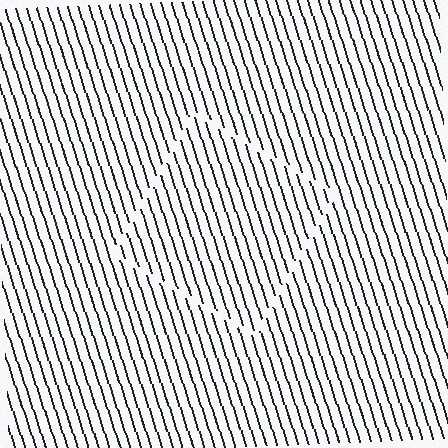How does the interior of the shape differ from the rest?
The interior of the shape contains the same grating, shifted by half a period — the contour is defined by the phase discontinuity where line-ends from the inner and outer gratings abut.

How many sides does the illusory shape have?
4 sides — the line-ends trace a square.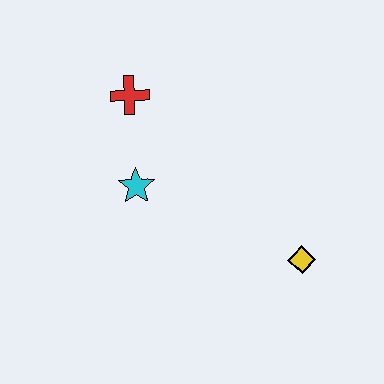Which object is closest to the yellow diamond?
The cyan star is closest to the yellow diamond.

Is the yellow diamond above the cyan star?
No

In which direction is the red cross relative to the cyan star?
The red cross is above the cyan star.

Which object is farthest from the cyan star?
The yellow diamond is farthest from the cyan star.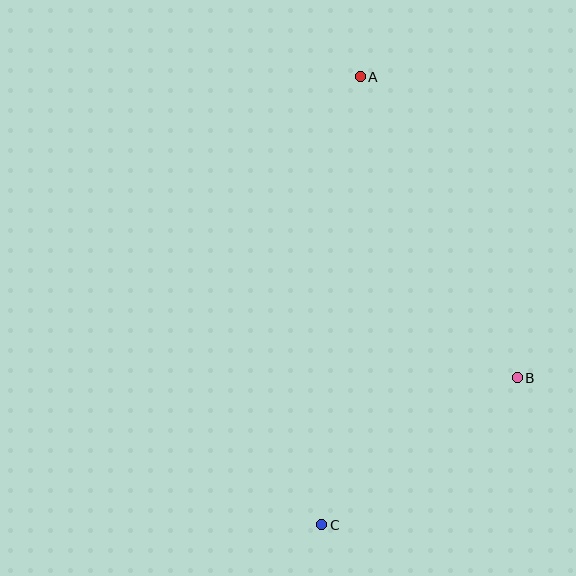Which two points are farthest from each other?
Points A and C are farthest from each other.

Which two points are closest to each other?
Points B and C are closest to each other.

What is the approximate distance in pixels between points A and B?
The distance between A and B is approximately 339 pixels.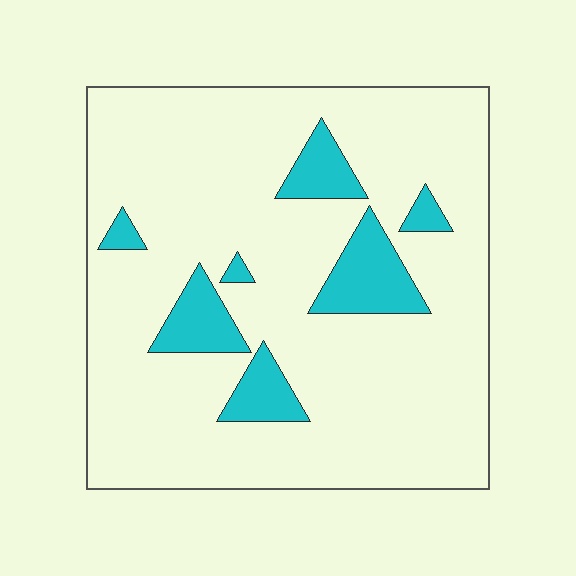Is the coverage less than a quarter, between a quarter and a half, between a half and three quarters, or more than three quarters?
Less than a quarter.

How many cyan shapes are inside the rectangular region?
7.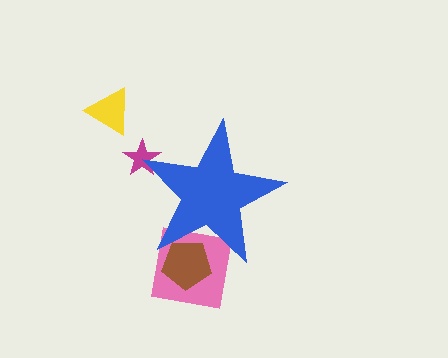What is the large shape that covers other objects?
A blue star.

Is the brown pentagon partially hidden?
Yes, the brown pentagon is partially hidden behind the blue star.